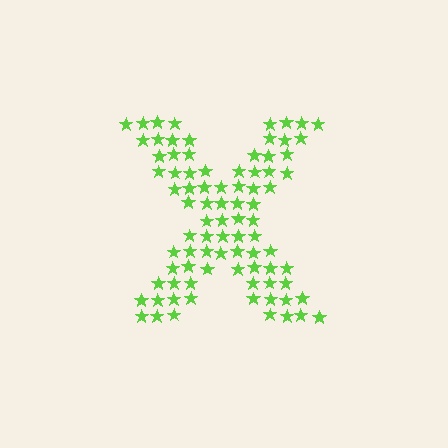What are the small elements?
The small elements are stars.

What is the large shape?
The large shape is the letter X.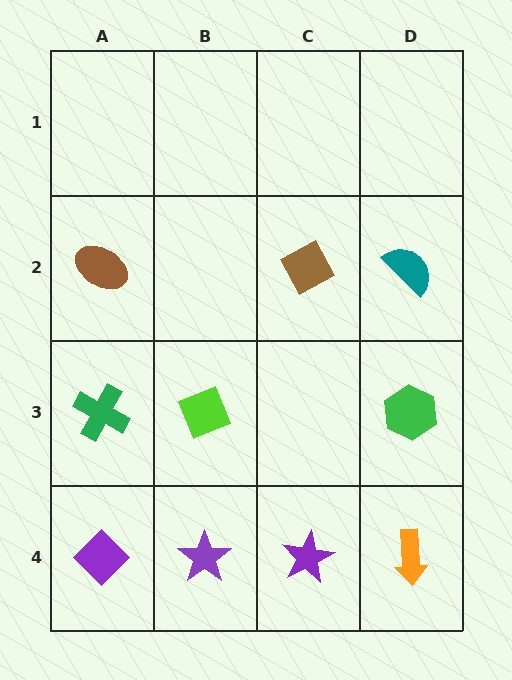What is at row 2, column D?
A teal semicircle.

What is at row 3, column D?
A green hexagon.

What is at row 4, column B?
A purple star.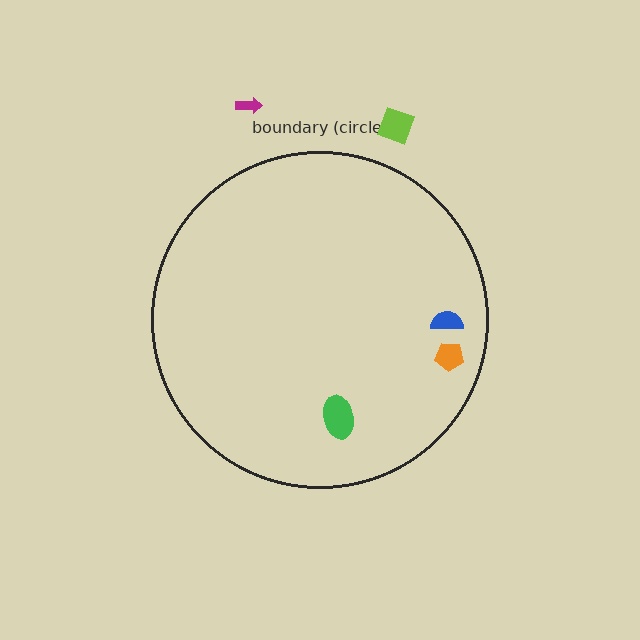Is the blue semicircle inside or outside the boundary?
Inside.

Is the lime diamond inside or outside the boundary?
Outside.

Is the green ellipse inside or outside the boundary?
Inside.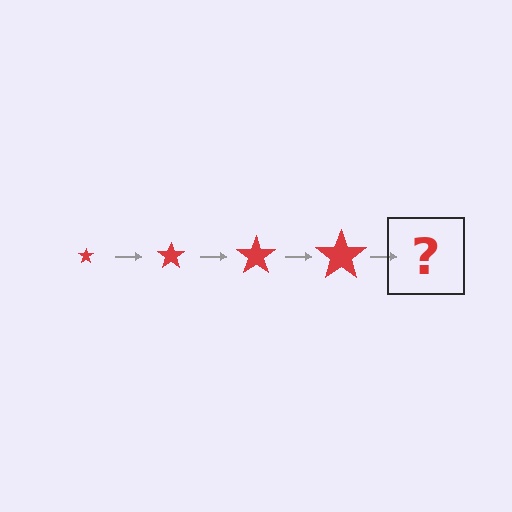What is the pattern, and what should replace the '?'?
The pattern is that the star gets progressively larger each step. The '?' should be a red star, larger than the previous one.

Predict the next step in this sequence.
The next step is a red star, larger than the previous one.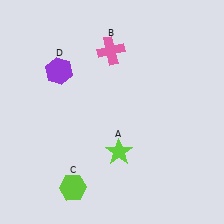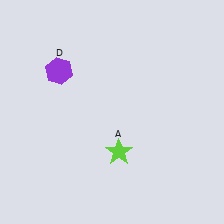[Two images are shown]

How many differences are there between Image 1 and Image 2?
There are 2 differences between the two images.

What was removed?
The pink cross (B), the lime hexagon (C) were removed in Image 2.